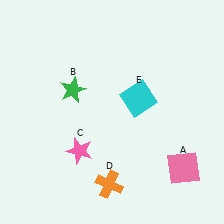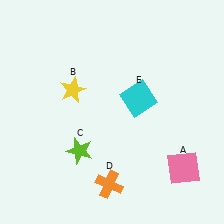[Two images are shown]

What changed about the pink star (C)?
In Image 1, C is pink. In Image 2, it changed to lime.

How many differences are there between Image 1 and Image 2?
There are 2 differences between the two images.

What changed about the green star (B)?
In Image 1, B is green. In Image 2, it changed to yellow.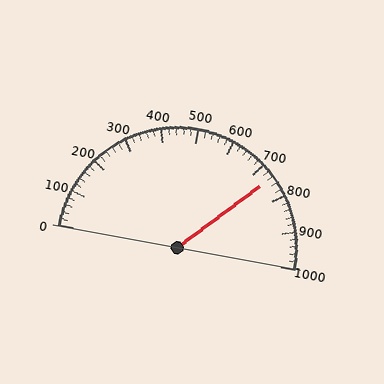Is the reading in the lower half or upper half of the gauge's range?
The reading is in the upper half of the range (0 to 1000).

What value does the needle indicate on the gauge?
The needle indicates approximately 740.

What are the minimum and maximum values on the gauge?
The gauge ranges from 0 to 1000.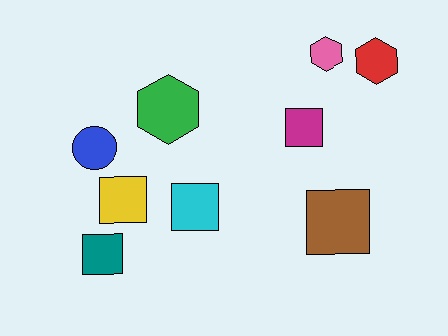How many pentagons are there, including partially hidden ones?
There are no pentagons.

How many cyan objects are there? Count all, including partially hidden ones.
There is 1 cyan object.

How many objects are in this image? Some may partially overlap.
There are 9 objects.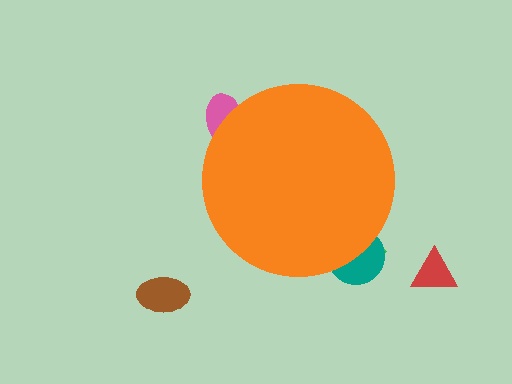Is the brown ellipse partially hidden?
No, the brown ellipse is fully visible.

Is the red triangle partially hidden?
No, the red triangle is fully visible.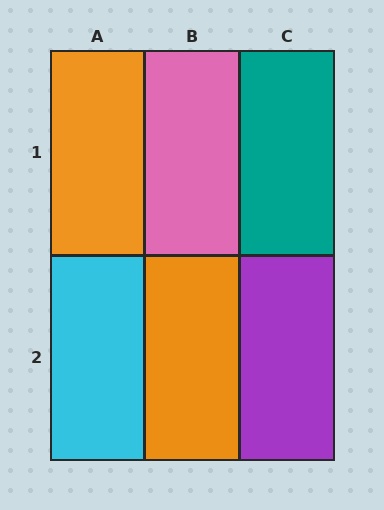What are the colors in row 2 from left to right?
Cyan, orange, purple.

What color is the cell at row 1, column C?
Teal.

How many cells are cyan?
1 cell is cyan.